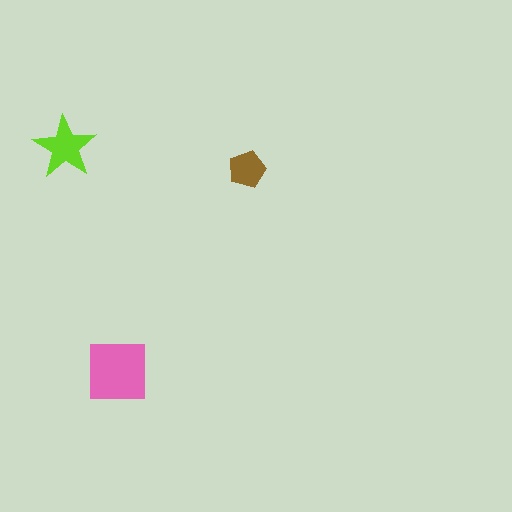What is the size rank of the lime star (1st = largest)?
2nd.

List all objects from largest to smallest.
The pink square, the lime star, the brown pentagon.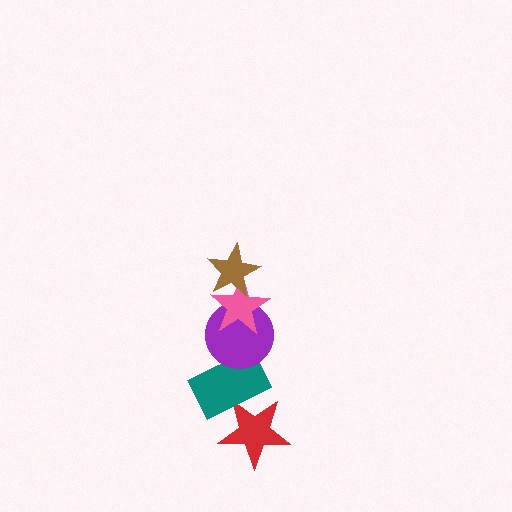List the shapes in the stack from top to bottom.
From top to bottom: the brown star, the pink star, the purple circle, the teal rectangle, the red star.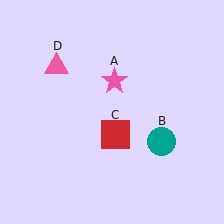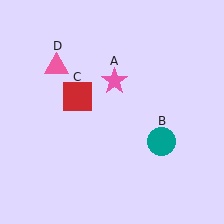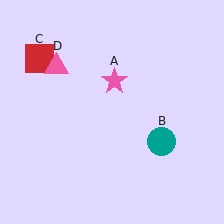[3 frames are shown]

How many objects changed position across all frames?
1 object changed position: red square (object C).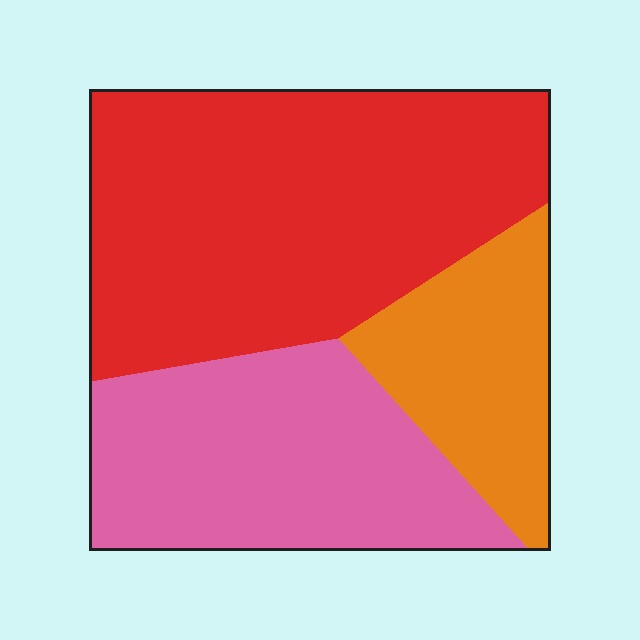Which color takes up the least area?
Orange, at roughly 20%.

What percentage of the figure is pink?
Pink takes up between a quarter and a half of the figure.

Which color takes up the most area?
Red, at roughly 50%.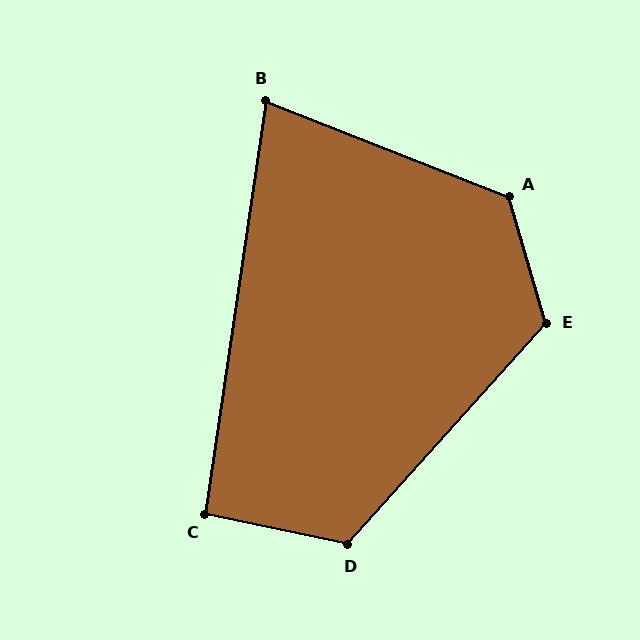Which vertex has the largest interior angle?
A, at approximately 128 degrees.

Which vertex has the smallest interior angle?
B, at approximately 77 degrees.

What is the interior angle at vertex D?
Approximately 120 degrees (obtuse).